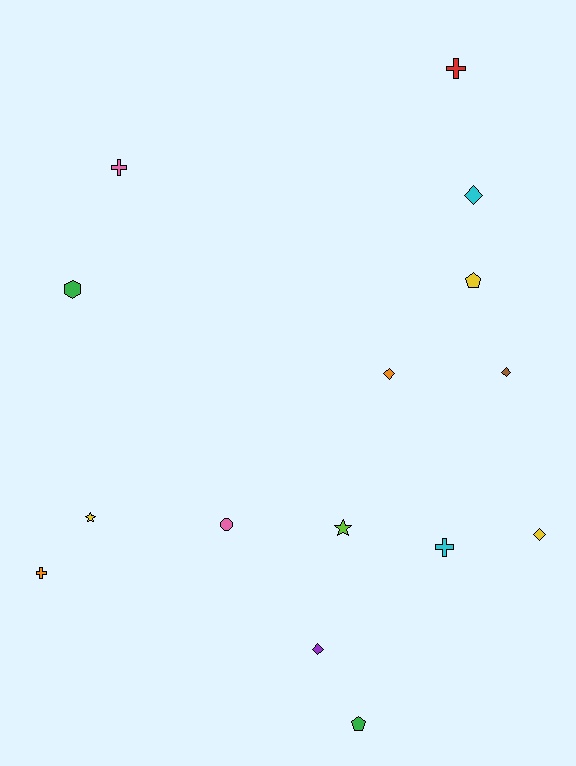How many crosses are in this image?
There are 4 crosses.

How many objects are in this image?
There are 15 objects.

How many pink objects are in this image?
There are 2 pink objects.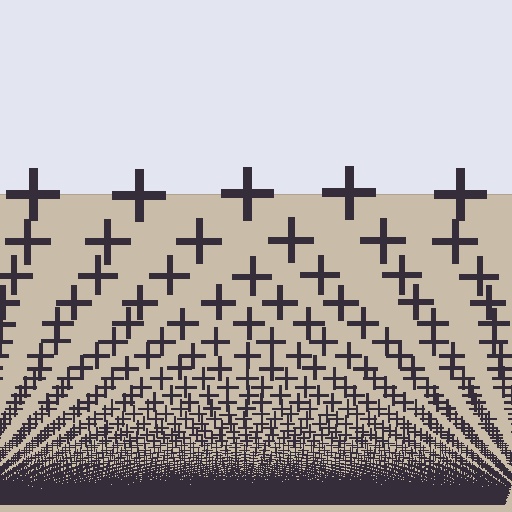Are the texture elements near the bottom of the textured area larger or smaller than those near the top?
Smaller. The gradient is inverted — elements near the bottom are smaller and denser.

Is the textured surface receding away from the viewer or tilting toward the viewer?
The surface appears to tilt toward the viewer. Texture elements get larger and sparser toward the top.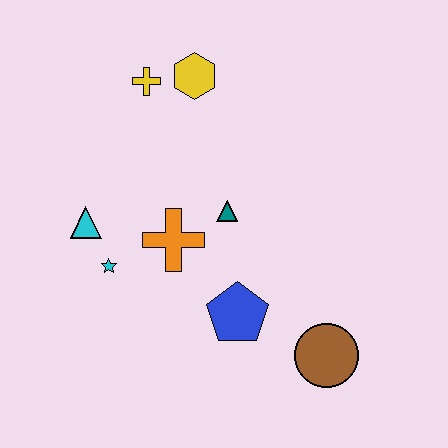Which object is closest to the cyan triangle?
The cyan star is closest to the cyan triangle.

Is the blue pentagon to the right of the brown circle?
No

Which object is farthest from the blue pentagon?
The yellow cross is farthest from the blue pentagon.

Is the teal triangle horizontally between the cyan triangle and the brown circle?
Yes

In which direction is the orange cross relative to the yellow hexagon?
The orange cross is below the yellow hexagon.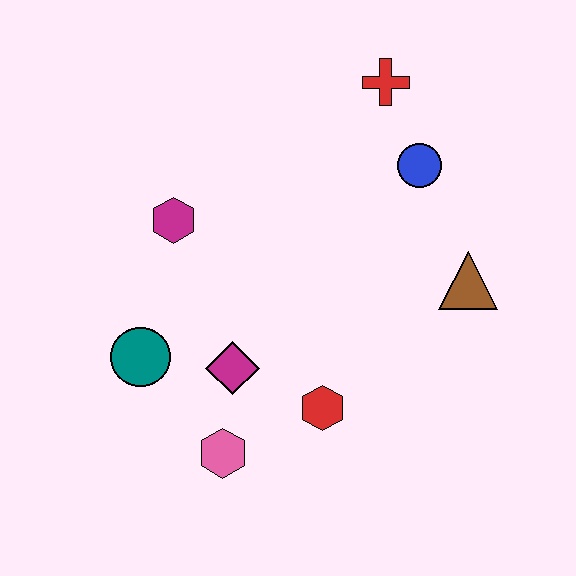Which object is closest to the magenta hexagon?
The teal circle is closest to the magenta hexagon.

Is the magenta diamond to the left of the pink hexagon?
No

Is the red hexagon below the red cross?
Yes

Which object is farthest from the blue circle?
The pink hexagon is farthest from the blue circle.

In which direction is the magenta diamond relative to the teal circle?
The magenta diamond is to the right of the teal circle.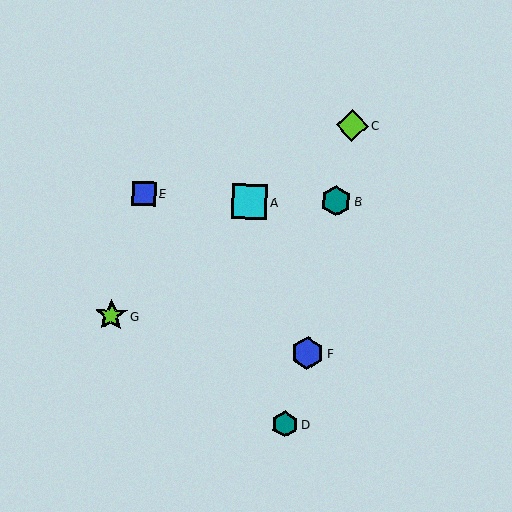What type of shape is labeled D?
Shape D is a teal hexagon.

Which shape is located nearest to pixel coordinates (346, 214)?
The teal hexagon (labeled B) at (336, 201) is nearest to that location.